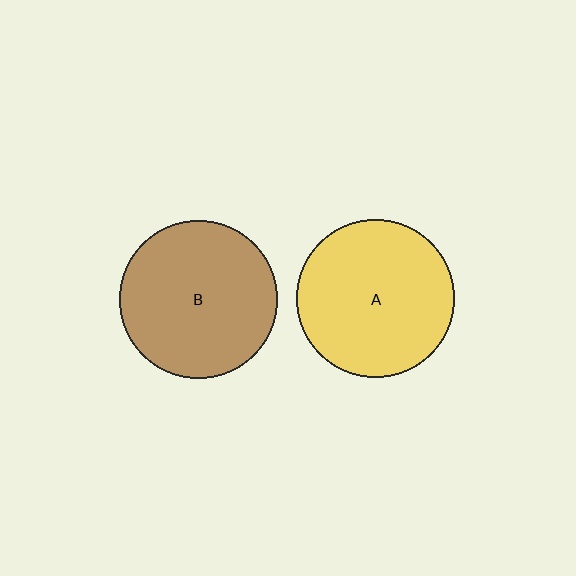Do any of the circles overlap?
No, none of the circles overlap.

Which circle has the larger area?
Circle A (yellow).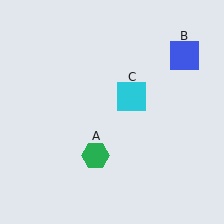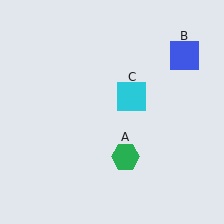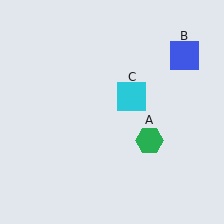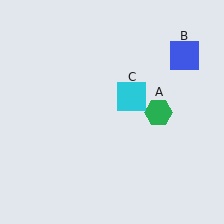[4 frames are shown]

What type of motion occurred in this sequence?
The green hexagon (object A) rotated counterclockwise around the center of the scene.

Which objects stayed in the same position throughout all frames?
Blue square (object B) and cyan square (object C) remained stationary.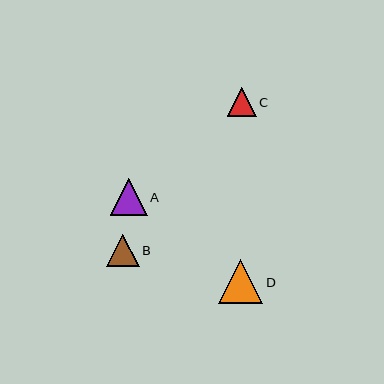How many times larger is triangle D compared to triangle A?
Triangle D is approximately 1.2 times the size of triangle A.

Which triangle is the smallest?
Triangle C is the smallest with a size of approximately 29 pixels.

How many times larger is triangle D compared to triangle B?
Triangle D is approximately 1.3 times the size of triangle B.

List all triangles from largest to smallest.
From largest to smallest: D, A, B, C.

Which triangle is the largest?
Triangle D is the largest with a size of approximately 45 pixels.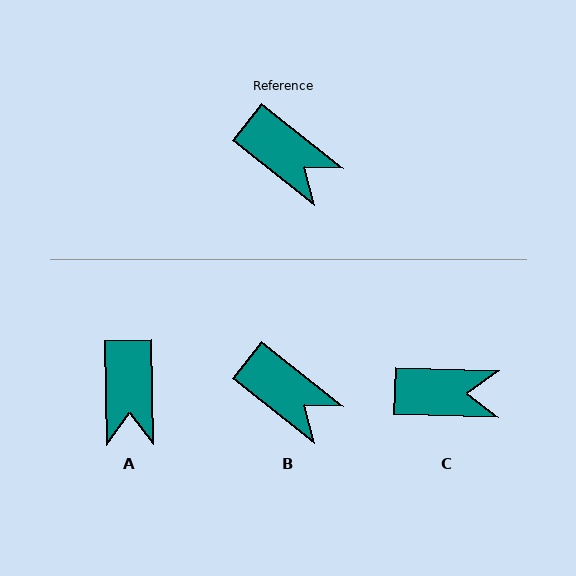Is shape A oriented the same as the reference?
No, it is off by about 51 degrees.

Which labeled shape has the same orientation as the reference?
B.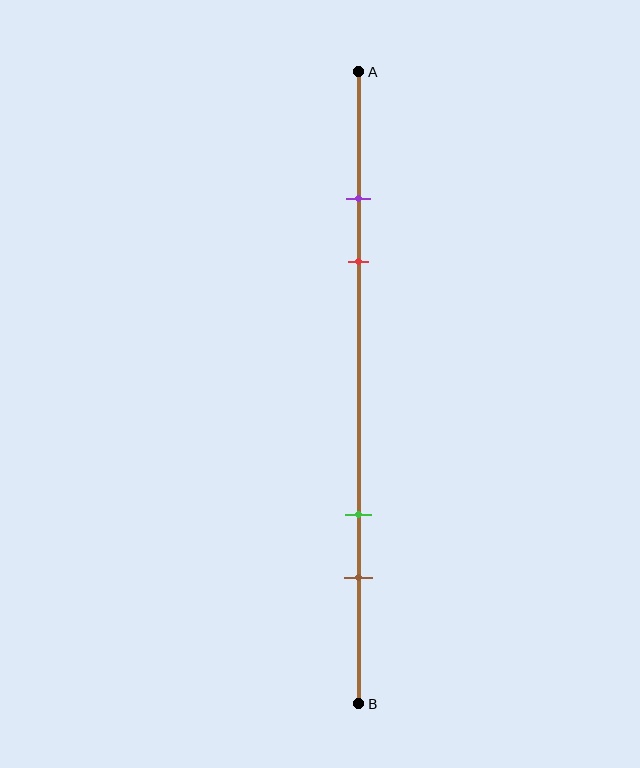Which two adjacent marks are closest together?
The purple and red marks are the closest adjacent pair.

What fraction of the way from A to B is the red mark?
The red mark is approximately 30% (0.3) of the way from A to B.